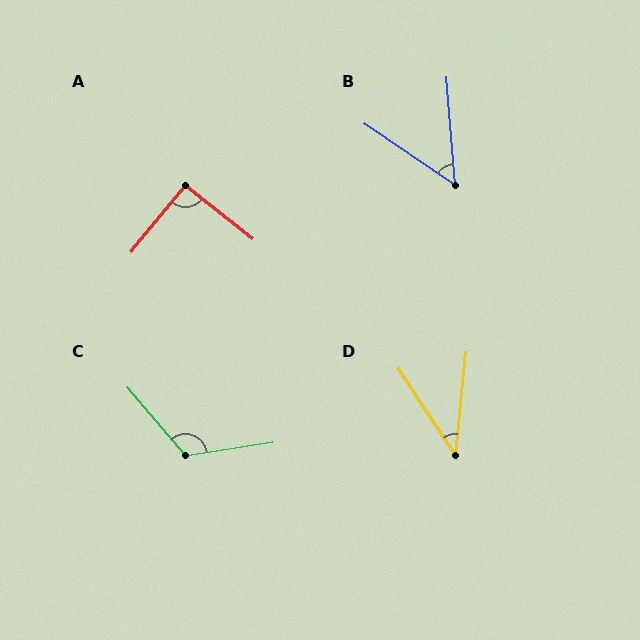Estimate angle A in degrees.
Approximately 91 degrees.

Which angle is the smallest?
D, at approximately 39 degrees.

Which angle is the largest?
C, at approximately 121 degrees.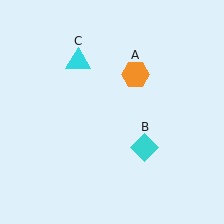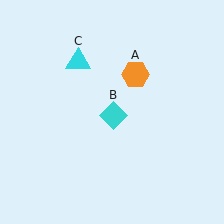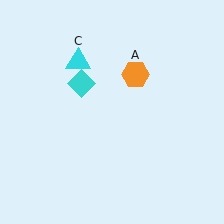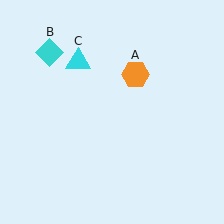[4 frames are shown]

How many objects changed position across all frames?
1 object changed position: cyan diamond (object B).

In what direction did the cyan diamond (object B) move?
The cyan diamond (object B) moved up and to the left.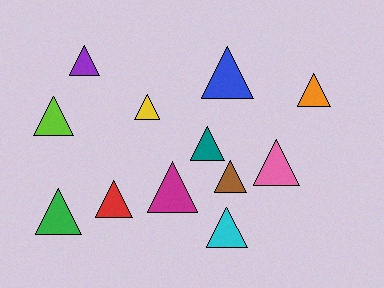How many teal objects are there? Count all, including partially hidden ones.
There is 1 teal object.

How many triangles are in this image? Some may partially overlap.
There are 12 triangles.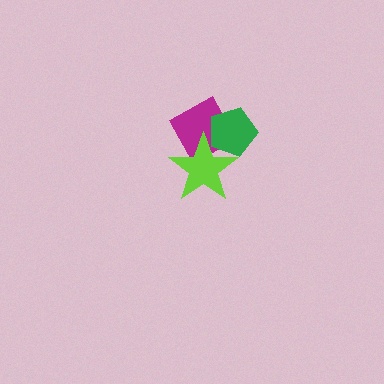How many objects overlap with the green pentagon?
2 objects overlap with the green pentagon.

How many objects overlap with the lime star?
2 objects overlap with the lime star.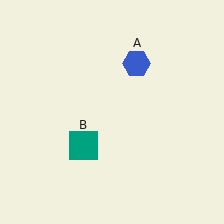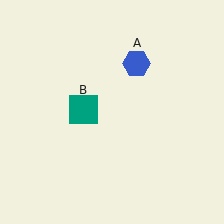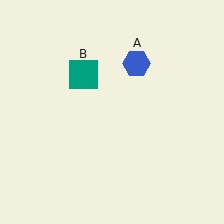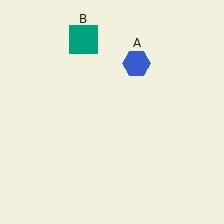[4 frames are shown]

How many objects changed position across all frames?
1 object changed position: teal square (object B).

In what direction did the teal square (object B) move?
The teal square (object B) moved up.